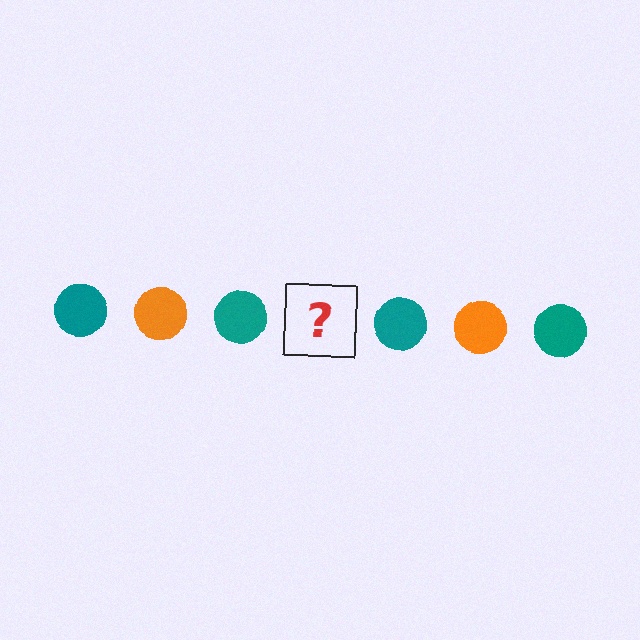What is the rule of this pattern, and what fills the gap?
The rule is that the pattern cycles through teal, orange circles. The gap should be filled with an orange circle.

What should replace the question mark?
The question mark should be replaced with an orange circle.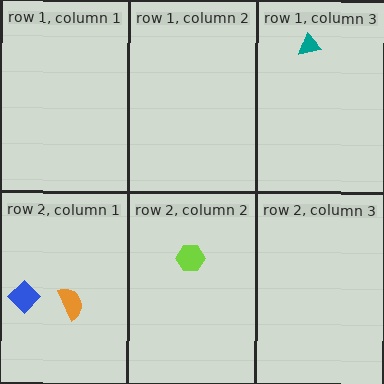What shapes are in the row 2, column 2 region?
The lime hexagon.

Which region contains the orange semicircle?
The row 2, column 1 region.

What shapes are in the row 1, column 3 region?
The teal triangle.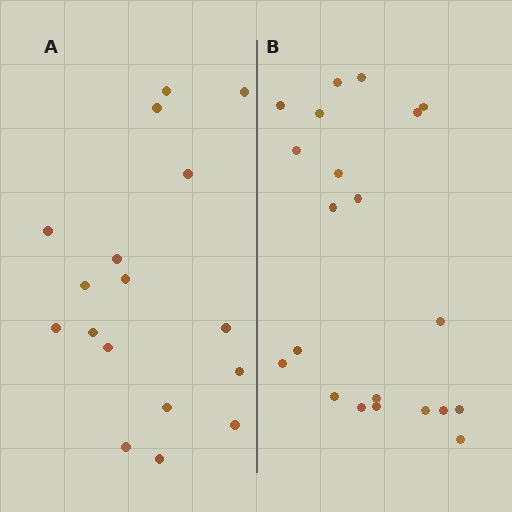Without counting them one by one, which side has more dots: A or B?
Region B (the right region) has more dots.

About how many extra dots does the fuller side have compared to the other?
Region B has about 4 more dots than region A.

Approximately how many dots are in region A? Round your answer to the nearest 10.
About 20 dots. (The exact count is 17, which rounds to 20.)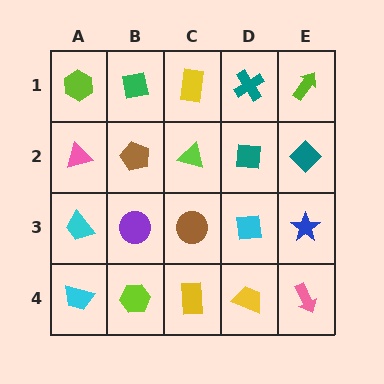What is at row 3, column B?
A purple circle.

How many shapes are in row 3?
5 shapes.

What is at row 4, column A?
A cyan trapezoid.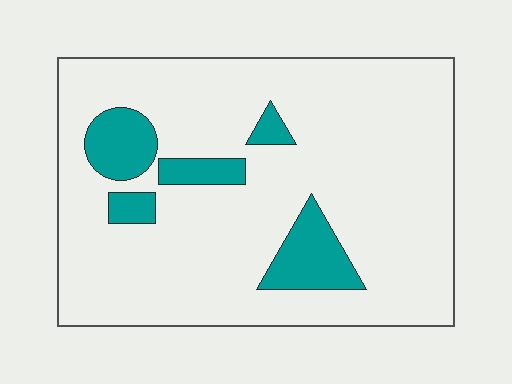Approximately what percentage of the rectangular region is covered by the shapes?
Approximately 15%.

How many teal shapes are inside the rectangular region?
5.